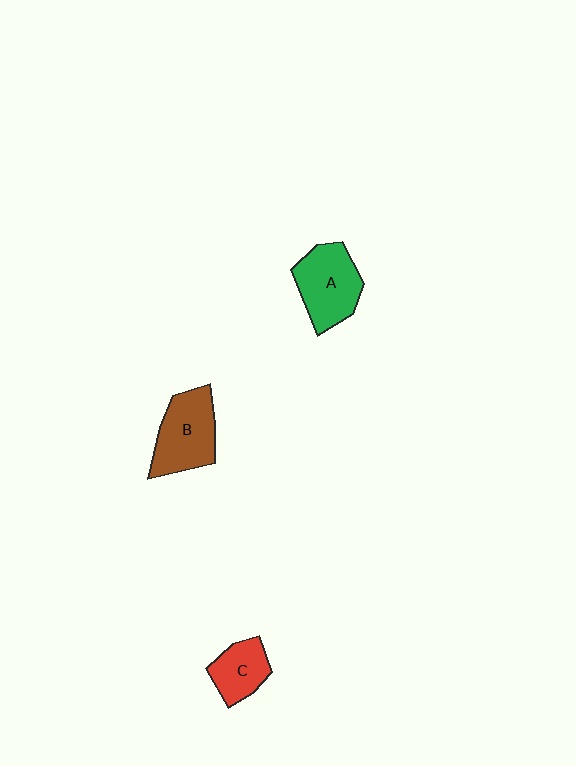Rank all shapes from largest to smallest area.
From largest to smallest: A (green), B (brown), C (red).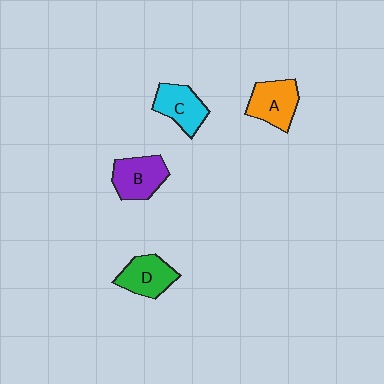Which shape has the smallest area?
Shape C (cyan).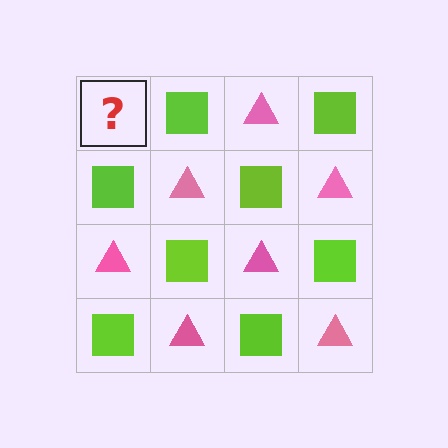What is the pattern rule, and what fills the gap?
The rule is that it alternates pink triangle and lime square in a checkerboard pattern. The gap should be filled with a pink triangle.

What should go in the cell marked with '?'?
The missing cell should contain a pink triangle.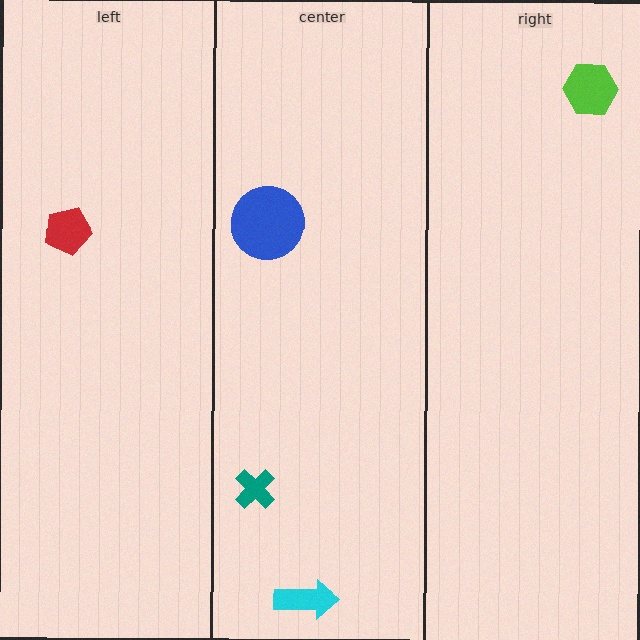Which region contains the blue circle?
The center region.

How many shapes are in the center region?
3.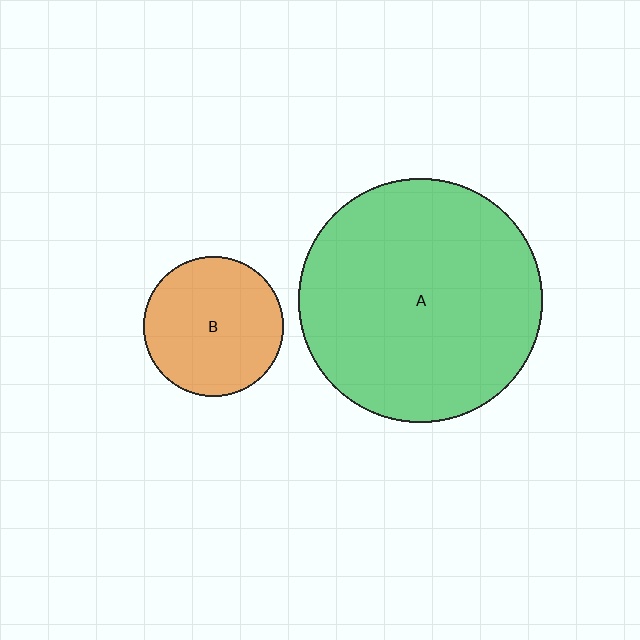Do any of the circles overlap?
No, none of the circles overlap.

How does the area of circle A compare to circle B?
Approximately 3.0 times.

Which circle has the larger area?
Circle A (green).